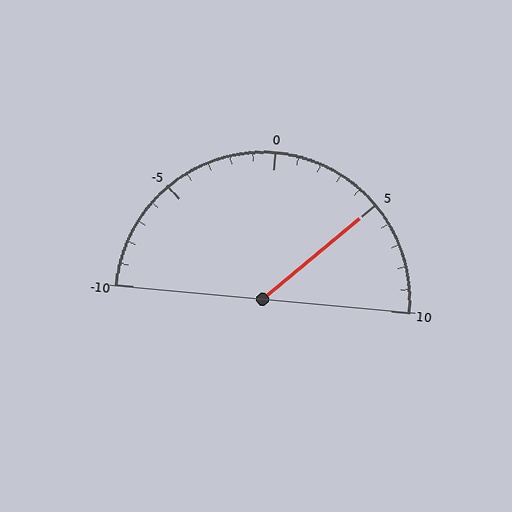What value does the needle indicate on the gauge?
The needle indicates approximately 5.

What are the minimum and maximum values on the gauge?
The gauge ranges from -10 to 10.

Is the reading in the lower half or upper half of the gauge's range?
The reading is in the upper half of the range (-10 to 10).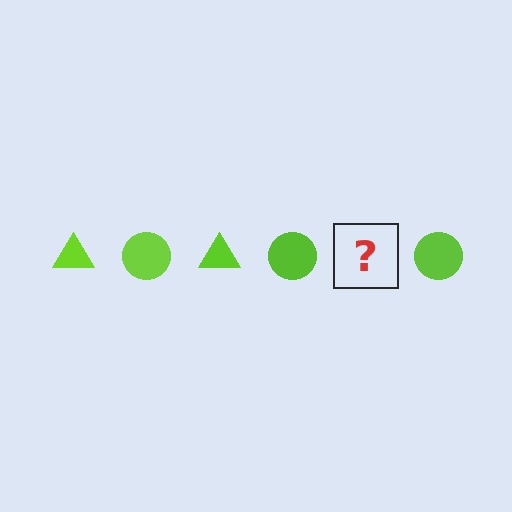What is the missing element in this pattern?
The missing element is a lime triangle.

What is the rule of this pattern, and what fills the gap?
The rule is that the pattern cycles through triangle, circle shapes in lime. The gap should be filled with a lime triangle.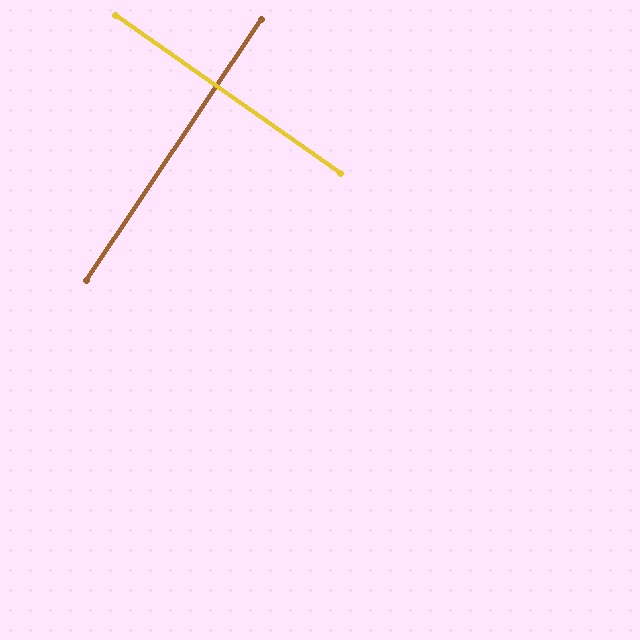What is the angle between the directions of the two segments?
Approximately 89 degrees.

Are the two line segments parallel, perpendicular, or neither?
Perpendicular — they meet at approximately 89°.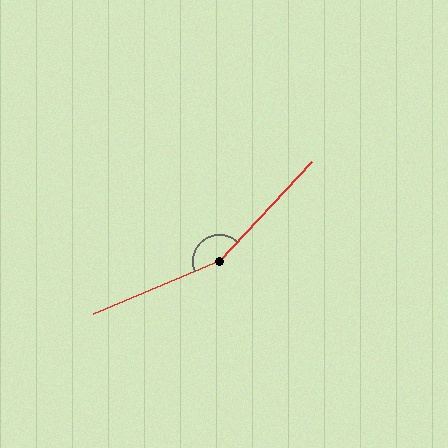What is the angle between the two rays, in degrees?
Approximately 156 degrees.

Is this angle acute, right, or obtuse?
It is obtuse.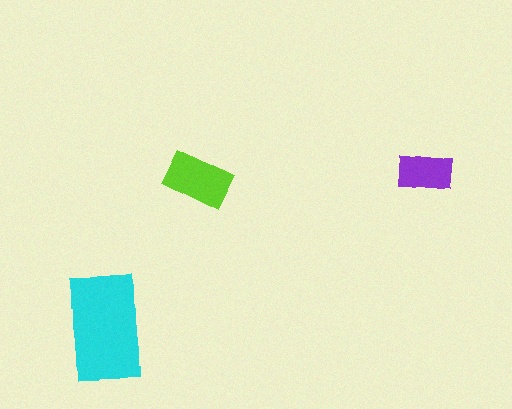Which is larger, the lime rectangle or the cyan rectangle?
The cyan one.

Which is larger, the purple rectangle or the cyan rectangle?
The cyan one.